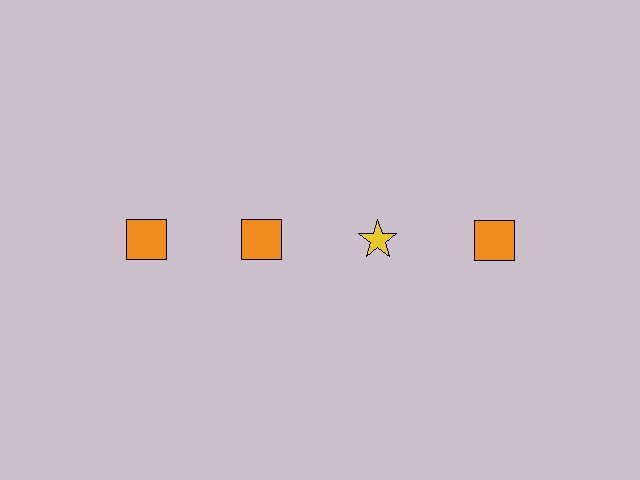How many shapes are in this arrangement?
There are 4 shapes arranged in a grid pattern.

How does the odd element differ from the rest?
It differs in both color (yellow instead of orange) and shape (star instead of square).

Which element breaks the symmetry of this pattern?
The yellow star in the top row, center column breaks the symmetry. All other shapes are orange squares.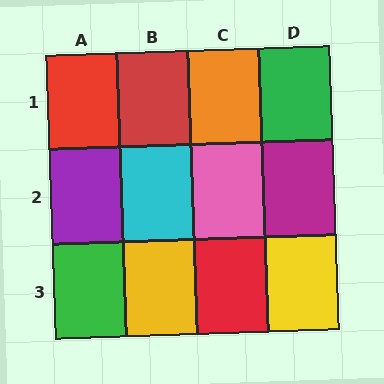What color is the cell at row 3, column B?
Yellow.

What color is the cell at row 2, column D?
Magenta.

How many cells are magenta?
1 cell is magenta.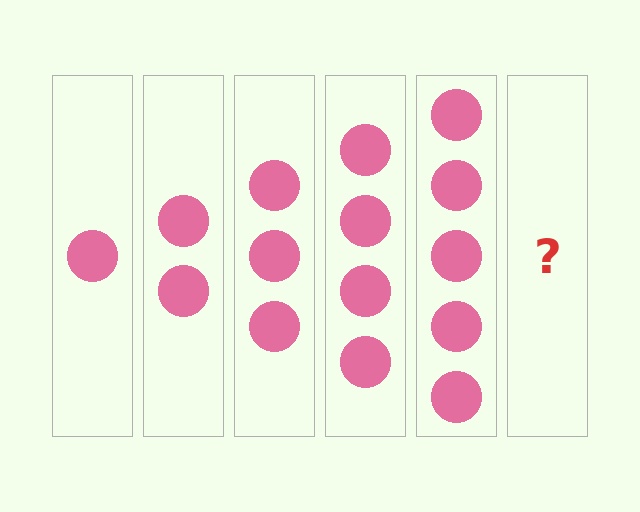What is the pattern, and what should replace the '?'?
The pattern is that each step adds one more circle. The '?' should be 6 circles.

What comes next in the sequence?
The next element should be 6 circles.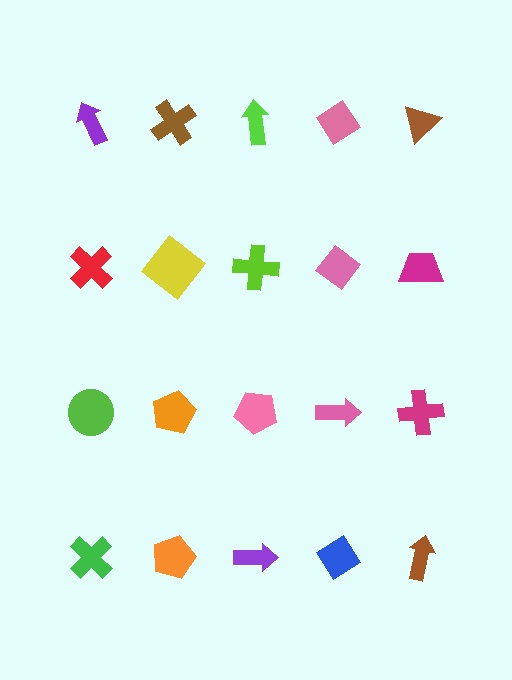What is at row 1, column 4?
A pink diamond.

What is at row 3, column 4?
A pink arrow.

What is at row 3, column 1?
A lime circle.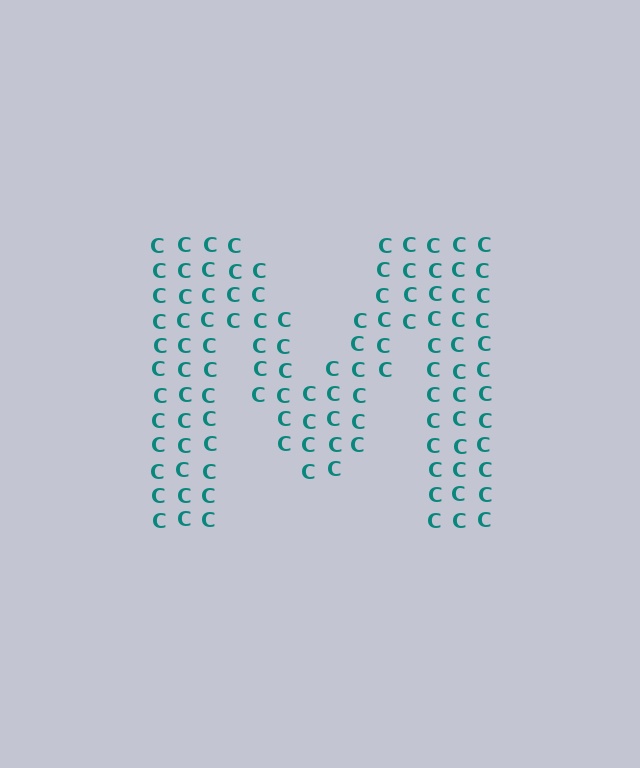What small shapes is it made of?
It is made of small letter C's.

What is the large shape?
The large shape is the letter M.